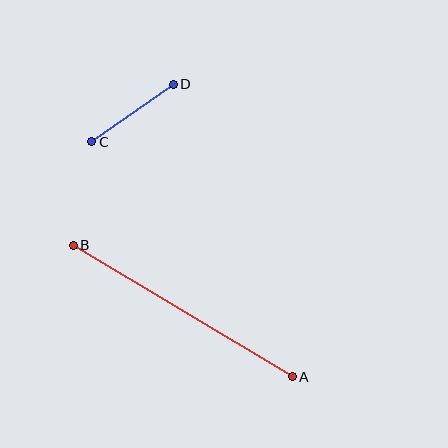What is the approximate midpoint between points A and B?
The midpoint is at approximately (183, 311) pixels.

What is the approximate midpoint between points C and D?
The midpoint is at approximately (132, 113) pixels.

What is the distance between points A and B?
The distance is approximately 255 pixels.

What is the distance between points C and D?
The distance is approximately 100 pixels.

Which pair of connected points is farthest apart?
Points A and B are farthest apart.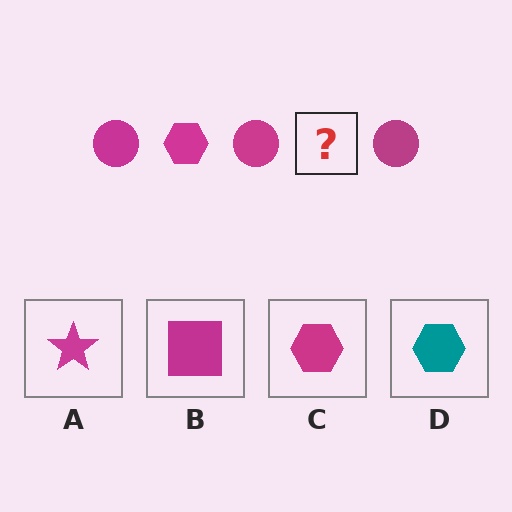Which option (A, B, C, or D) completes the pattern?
C.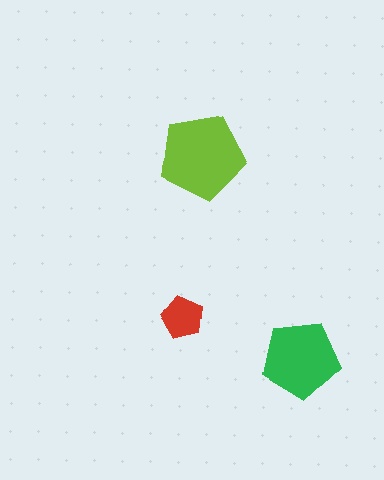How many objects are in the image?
There are 3 objects in the image.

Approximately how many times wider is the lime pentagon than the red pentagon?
About 2 times wider.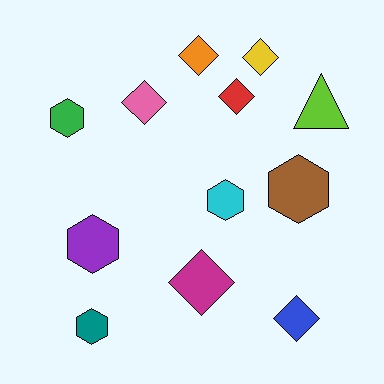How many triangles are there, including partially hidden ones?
There is 1 triangle.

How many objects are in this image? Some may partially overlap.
There are 12 objects.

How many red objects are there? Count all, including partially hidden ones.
There is 1 red object.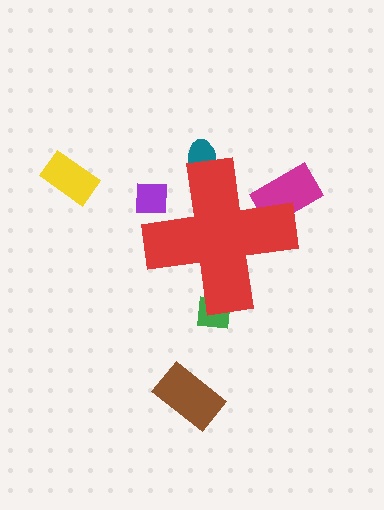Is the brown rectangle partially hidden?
No, the brown rectangle is fully visible.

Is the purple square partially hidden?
Yes, the purple square is partially hidden behind the red cross.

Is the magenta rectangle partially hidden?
Yes, the magenta rectangle is partially hidden behind the red cross.